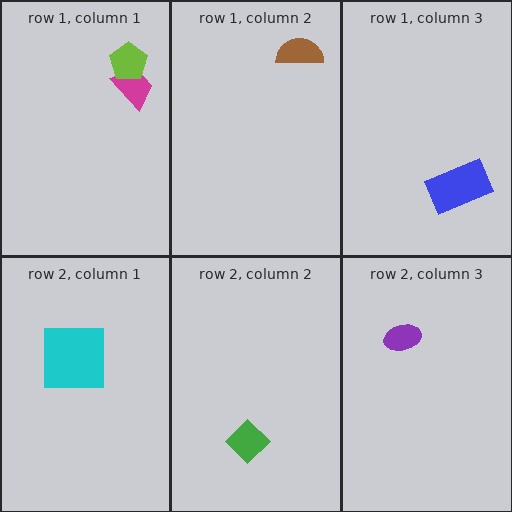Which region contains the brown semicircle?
The row 1, column 2 region.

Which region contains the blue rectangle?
The row 1, column 3 region.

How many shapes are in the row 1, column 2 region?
1.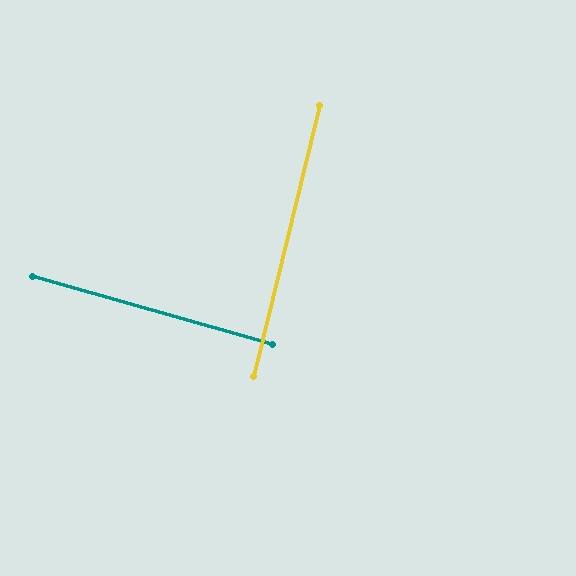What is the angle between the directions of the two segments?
Approximately 88 degrees.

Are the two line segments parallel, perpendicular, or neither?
Perpendicular — they meet at approximately 88°.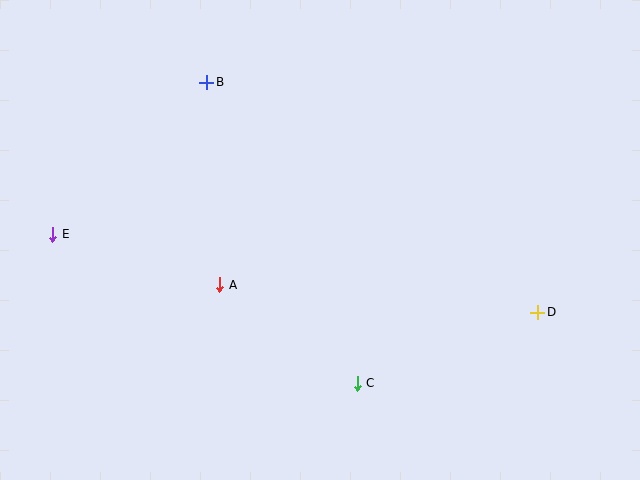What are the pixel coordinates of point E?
Point E is at (53, 234).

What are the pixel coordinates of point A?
Point A is at (220, 285).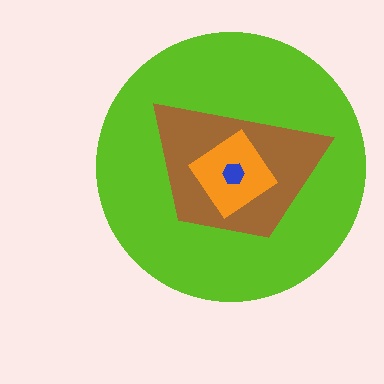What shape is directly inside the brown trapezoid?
The orange diamond.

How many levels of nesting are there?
4.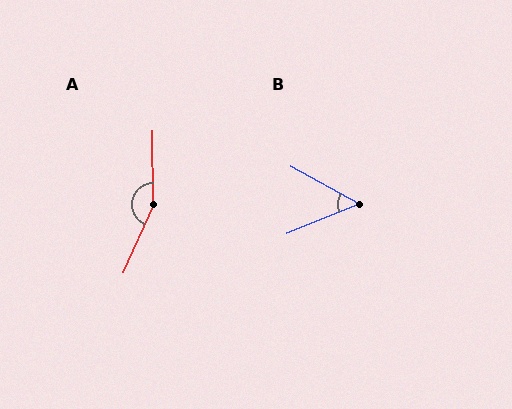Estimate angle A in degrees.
Approximately 155 degrees.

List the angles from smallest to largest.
B (51°), A (155°).